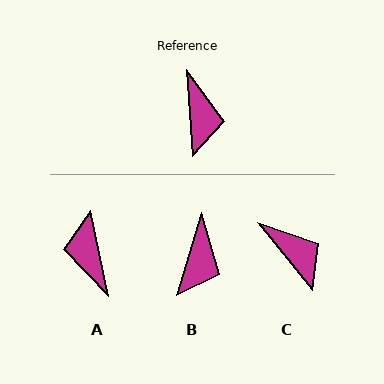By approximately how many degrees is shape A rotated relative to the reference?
Approximately 172 degrees clockwise.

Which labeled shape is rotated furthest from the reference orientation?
A, about 172 degrees away.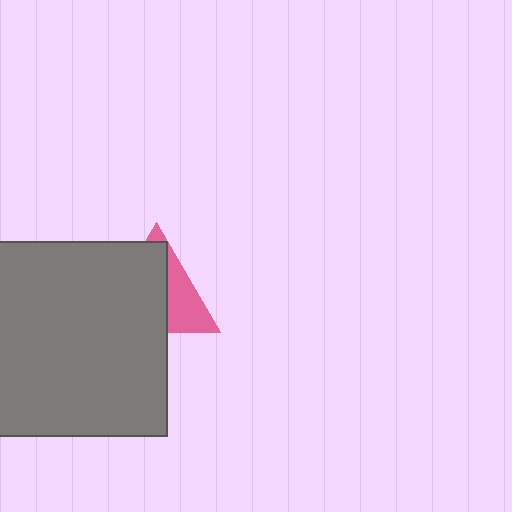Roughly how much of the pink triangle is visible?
A small part of it is visible (roughly 38%).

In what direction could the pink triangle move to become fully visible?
The pink triangle could move right. That would shift it out from behind the gray square entirely.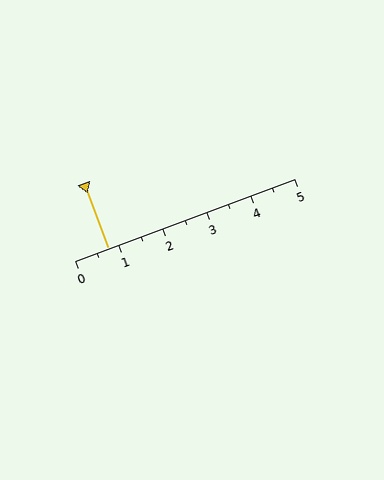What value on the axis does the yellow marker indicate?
The marker indicates approximately 0.8.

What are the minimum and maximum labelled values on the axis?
The axis runs from 0 to 5.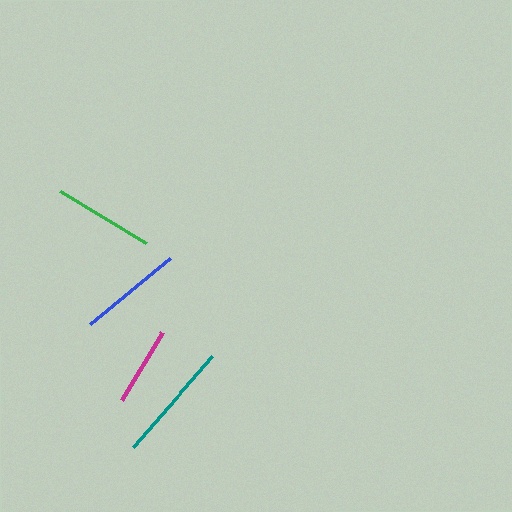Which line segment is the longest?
The teal line is the longest at approximately 120 pixels.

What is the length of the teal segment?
The teal segment is approximately 120 pixels long.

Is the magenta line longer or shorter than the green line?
The green line is longer than the magenta line.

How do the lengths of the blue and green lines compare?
The blue and green lines are approximately the same length.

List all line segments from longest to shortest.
From longest to shortest: teal, blue, green, magenta.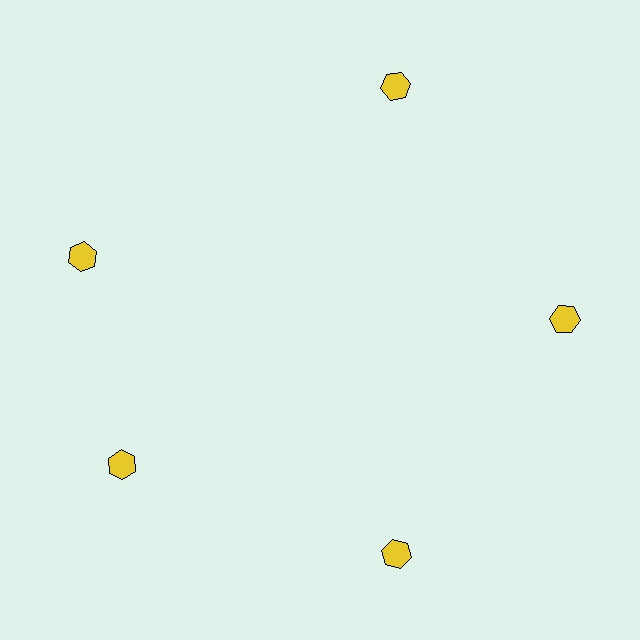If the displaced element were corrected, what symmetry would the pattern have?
It would have 5-fold rotational symmetry — the pattern would map onto itself every 72 degrees.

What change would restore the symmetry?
The symmetry would be restored by rotating it back into even spacing with its neighbors so that all 5 hexagons sit at equal angles and equal distance from the center.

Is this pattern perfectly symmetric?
No. The 5 yellow hexagons are arranged in a ring, but one element near the 10 o'clock position is rotated out of alignment along the ring, breaking the 5-fold rotational symmetry.